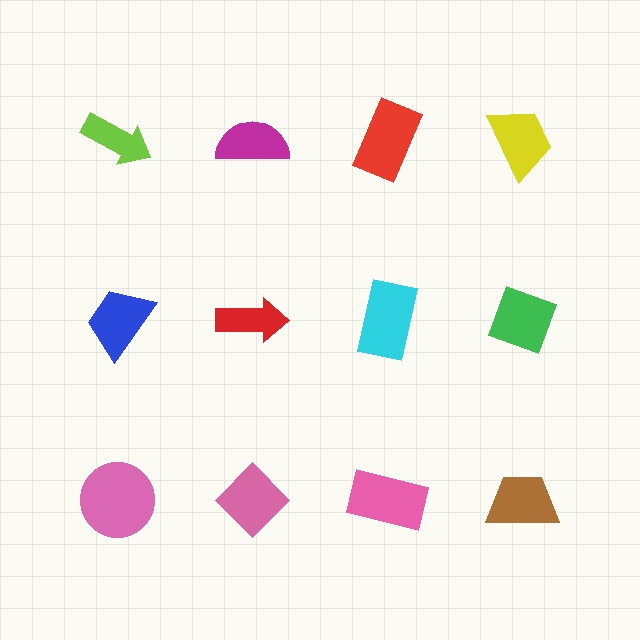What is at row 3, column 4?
A brown trapezoid.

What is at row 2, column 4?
A green diamond.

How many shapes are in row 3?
4 shapes.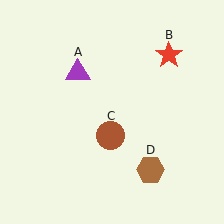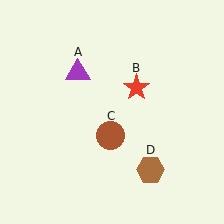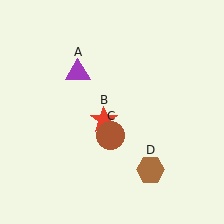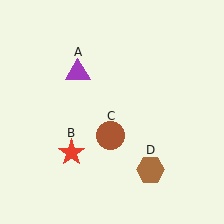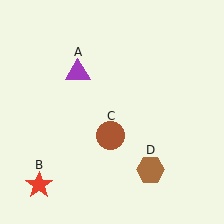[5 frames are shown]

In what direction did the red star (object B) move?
The red star (object B) moved down and to the left.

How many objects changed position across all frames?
1 object changed position: red star (object B).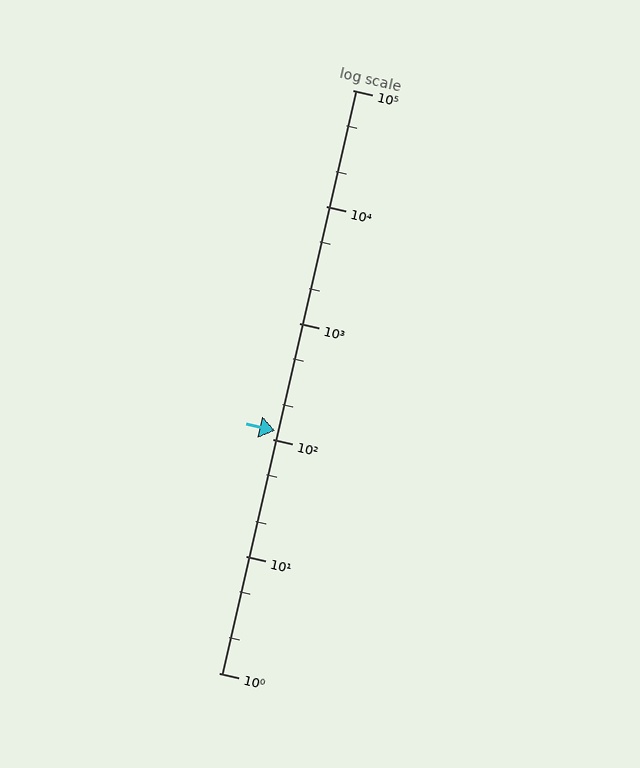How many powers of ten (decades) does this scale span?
The scale spans 5 decades, from 1 to 100000.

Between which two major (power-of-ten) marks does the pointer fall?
The pointer is between 100 and 1000.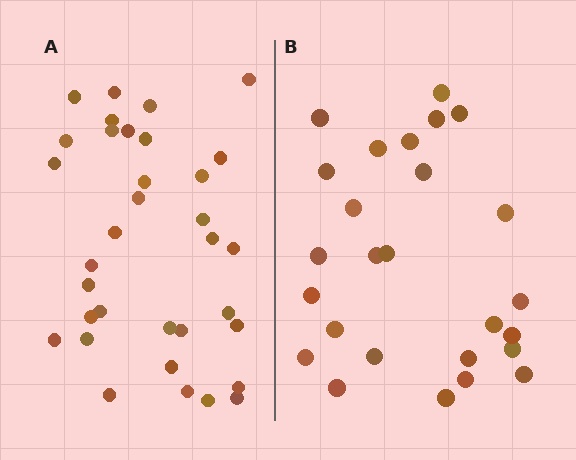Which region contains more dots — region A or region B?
Region A (the left region) has more dots.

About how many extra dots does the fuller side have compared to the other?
Region A has roughly 8 or so more dots than region B.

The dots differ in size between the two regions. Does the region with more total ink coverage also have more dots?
No. Region B has more total ink coverage because its dots are larger, but region A actually contains more individual dots. Total area can be misleading — the number of items is what matters here.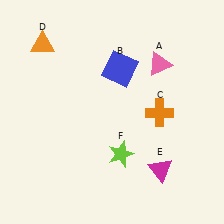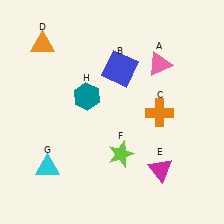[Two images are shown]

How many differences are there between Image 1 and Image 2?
There are 2 differences between the two images.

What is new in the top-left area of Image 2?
A teal hexagon (H) was added in the top-left area of Image 2.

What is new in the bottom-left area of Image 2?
A cyan triangle (G) was added in the bottom-left area of Image 2.